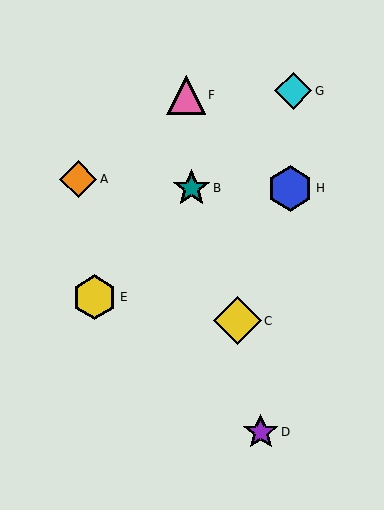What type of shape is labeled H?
Shape H is a blue hexagon.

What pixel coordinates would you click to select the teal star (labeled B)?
Click at (191, 188) to select the teal star B.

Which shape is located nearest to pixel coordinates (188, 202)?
The teal star (labeled B) at (191, 188) is nearest to that location.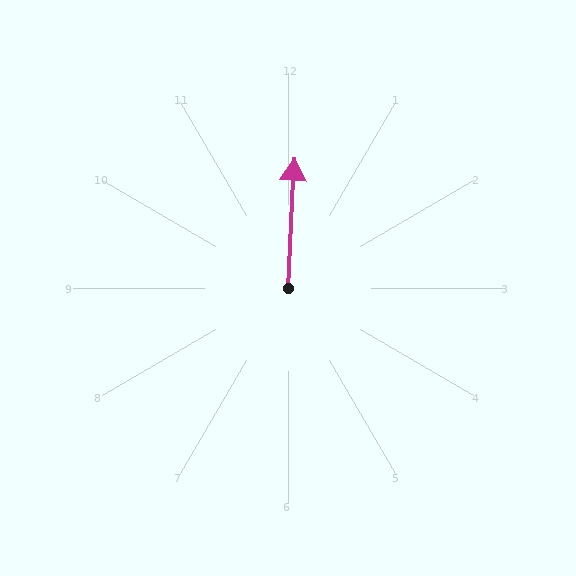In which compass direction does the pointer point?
North.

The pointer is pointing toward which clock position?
Roughly 12 o'clock.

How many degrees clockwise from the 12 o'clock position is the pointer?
Approximately 3 degrees.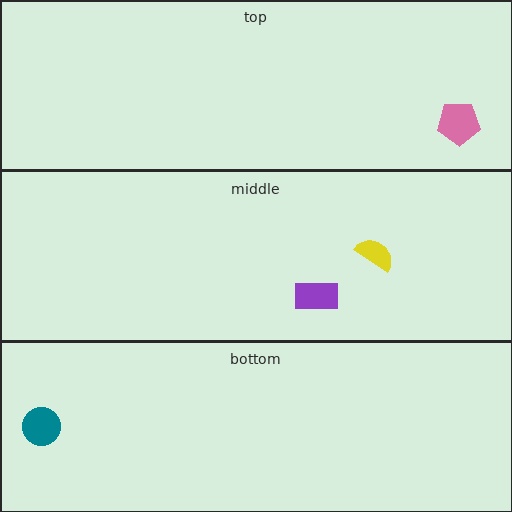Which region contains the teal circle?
The bottom region.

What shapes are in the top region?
The pink pentagon.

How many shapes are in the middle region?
2.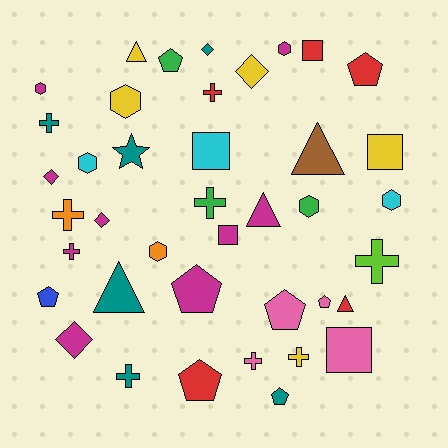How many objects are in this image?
There are 40 objects.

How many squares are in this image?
There are 5 squares.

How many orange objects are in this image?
There are 2 orange objects.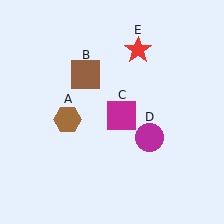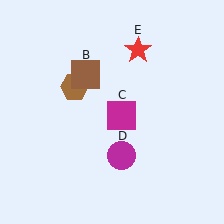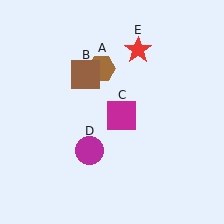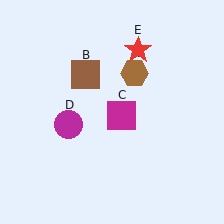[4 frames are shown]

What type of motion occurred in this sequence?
The brown hexagon (object A), magenta circle (object D) rotated clockwise around the center of the scene.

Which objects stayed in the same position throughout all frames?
Brown square (object B) and magenta square (object C) and red star (object E) remained stationary.